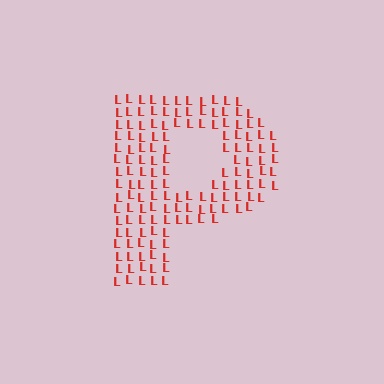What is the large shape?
The large shape is the letter P.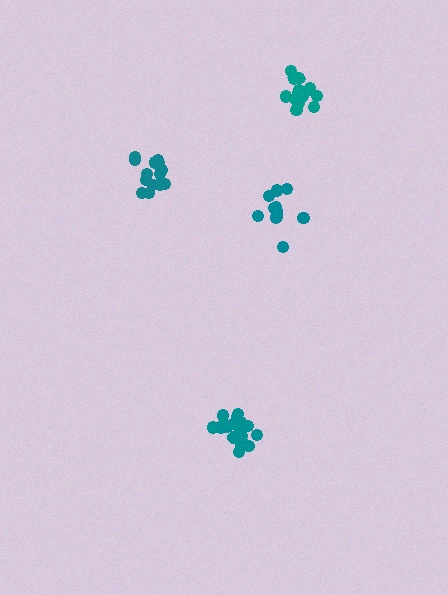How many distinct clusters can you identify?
There are 4 distinct clusters.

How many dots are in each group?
Group 1: 19 dots, Group 2: 13 dots, Group 3: 17 dots, Group 4: 14 dots (63 total).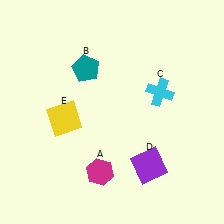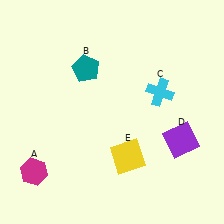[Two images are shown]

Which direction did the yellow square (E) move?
The yellow square (E) moved right.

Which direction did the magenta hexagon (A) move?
The magenta hexagon (A) moved left.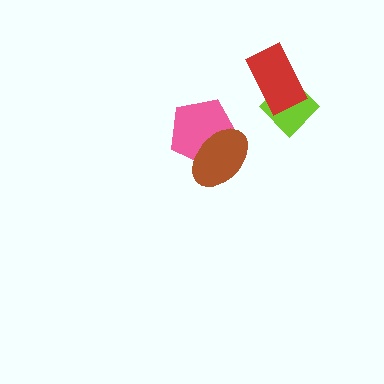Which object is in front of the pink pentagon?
The brown ellipse is in front of the pink pentagon.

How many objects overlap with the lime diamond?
1 object overlaps with the lime diamond.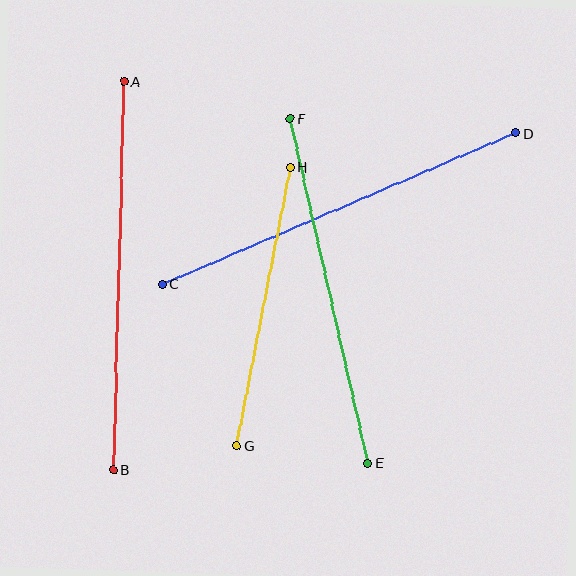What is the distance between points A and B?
The distance is approximately 389 pixels.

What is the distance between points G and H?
The distance is approximately 283 pixels.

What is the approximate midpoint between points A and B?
The midpoint is at approximately (119, 275) pixels.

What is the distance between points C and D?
The distance is approximately 385 pixels.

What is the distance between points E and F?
The distance is approximately 353 pixels.